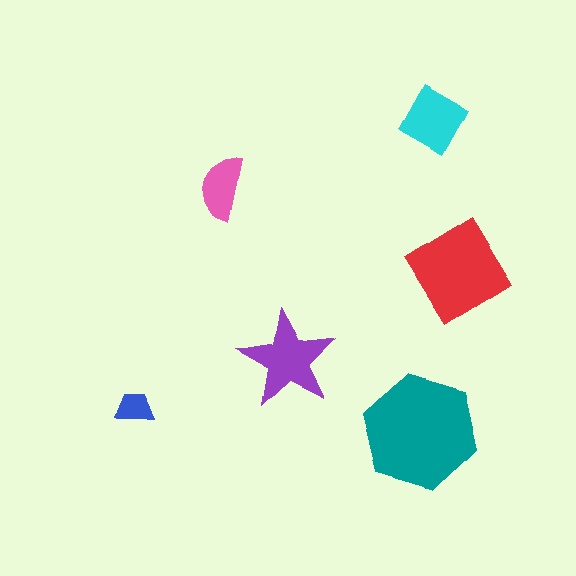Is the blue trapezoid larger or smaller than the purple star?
Smaller.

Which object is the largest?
The teal hexagon.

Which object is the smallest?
The blue trapezoid.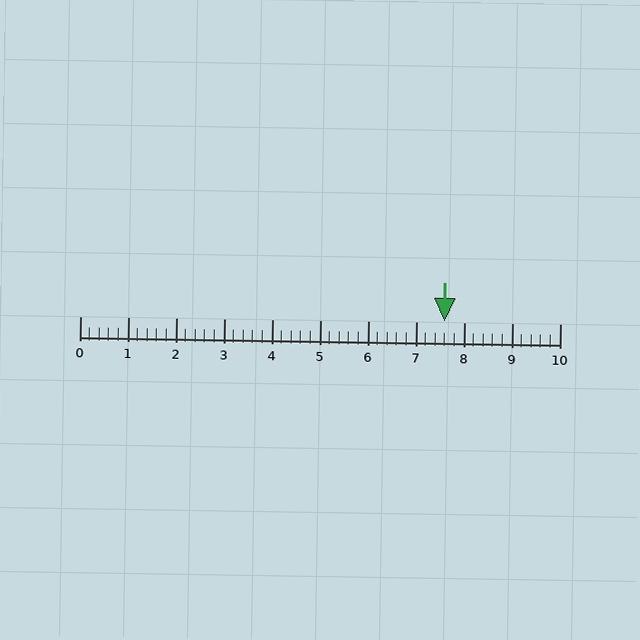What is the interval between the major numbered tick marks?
The major tick marks are spaced 1 units apart.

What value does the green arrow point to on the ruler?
The green arrow points to approximately 7.6.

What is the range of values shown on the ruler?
The ruler shows values from 0 to 10.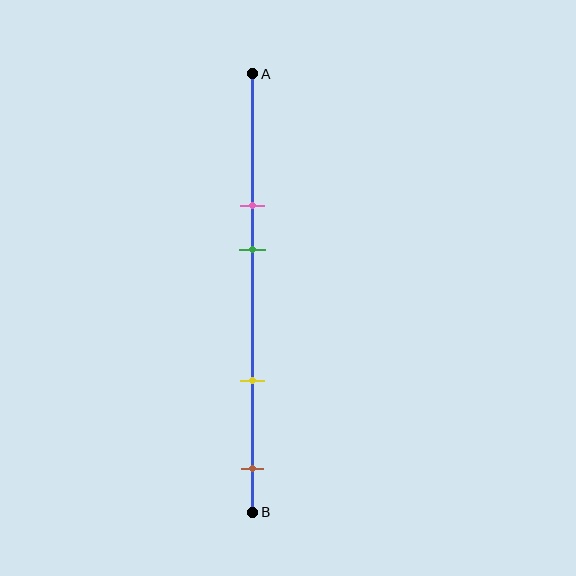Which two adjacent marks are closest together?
The pink and green marks are the closest adjacent pair.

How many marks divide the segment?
There are 4 marks dividing the segment.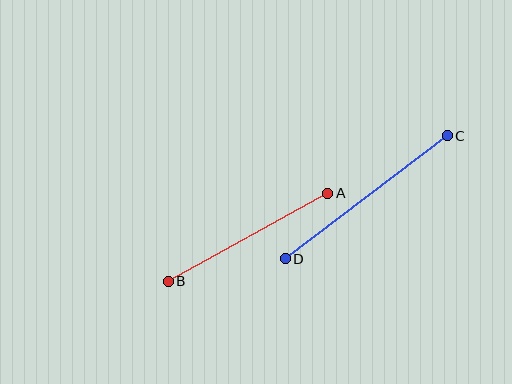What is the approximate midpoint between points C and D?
The midpoint is at approximately (366, 197) pixels.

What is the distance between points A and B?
The distance is approximately 182 pixels.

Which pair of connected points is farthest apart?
Points C and D are farthest apart.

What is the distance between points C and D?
The distance is approximately 203 pixels.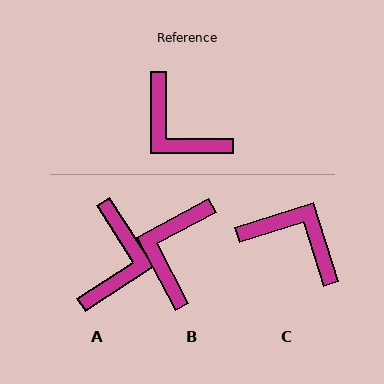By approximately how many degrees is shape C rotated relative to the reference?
Approximately 163 degrees clockwise.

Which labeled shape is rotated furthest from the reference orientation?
C, about 163 degrees away.